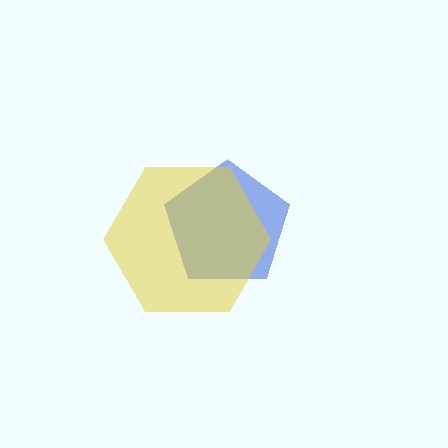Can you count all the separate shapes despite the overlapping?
Yes, there are 2 separate shapes.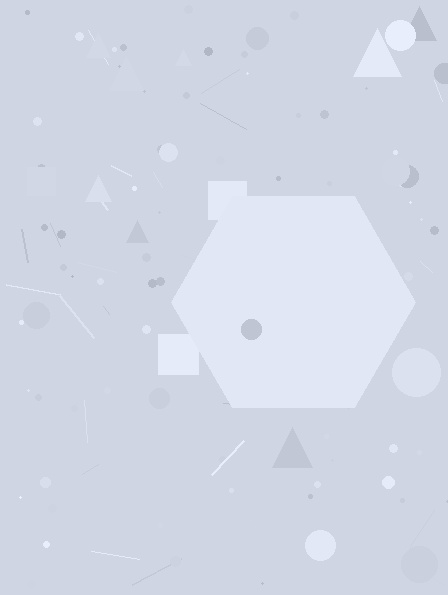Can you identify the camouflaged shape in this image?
The camouflaged shape is a hexagon.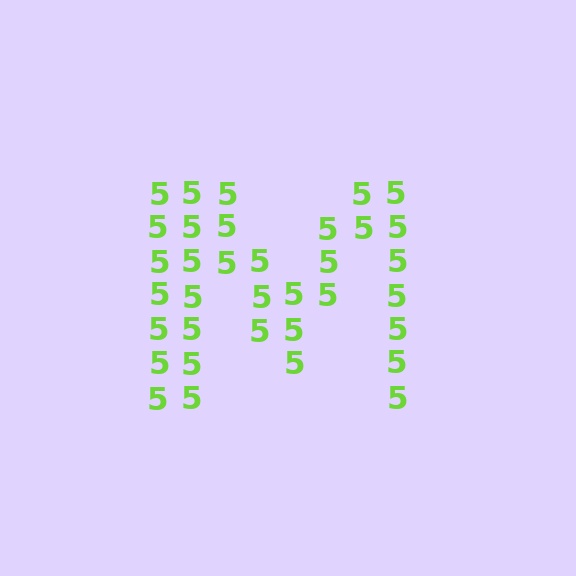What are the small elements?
The small elements are digit 5's.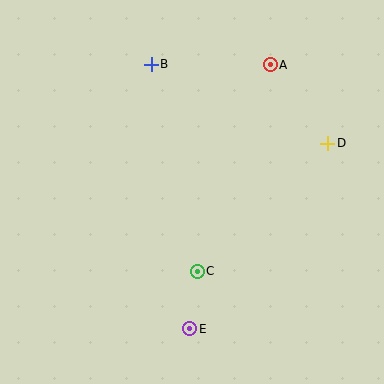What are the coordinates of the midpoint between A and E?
The midpoint between A and E is at (230, 197).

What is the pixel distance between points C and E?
The distance between C and E is 58 pixels.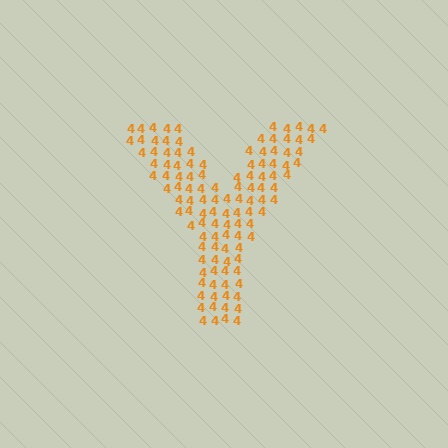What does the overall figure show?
The overall figure shows the letter Y.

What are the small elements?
The small elements are digit 4's.